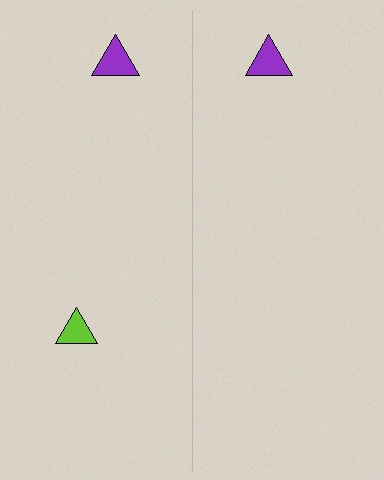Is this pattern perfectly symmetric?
No, the pattern is not perfectly symmetric. A lime triangle is missing from the right side.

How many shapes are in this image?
There are 3 shapes in this image.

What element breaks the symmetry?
A lime triangle is missing from the right side.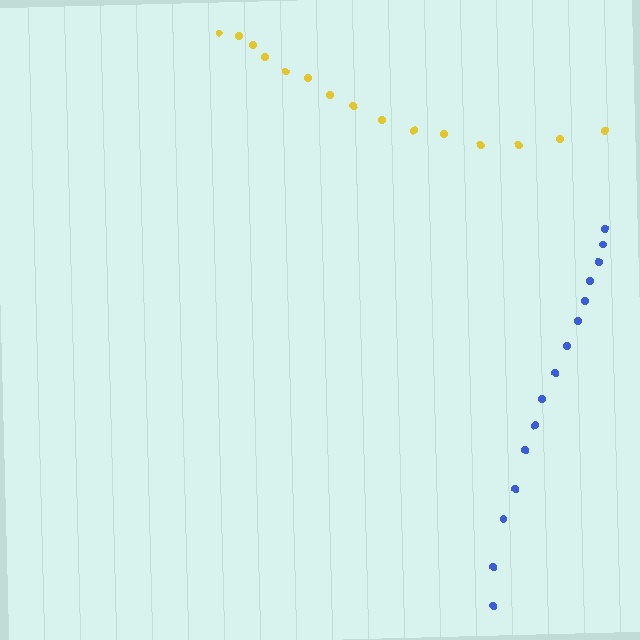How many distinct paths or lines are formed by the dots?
There are 2 distinct paths.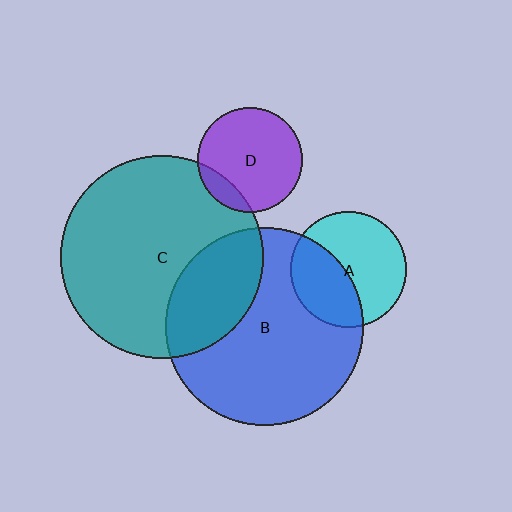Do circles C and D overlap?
Yes.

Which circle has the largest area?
Circle C (teal).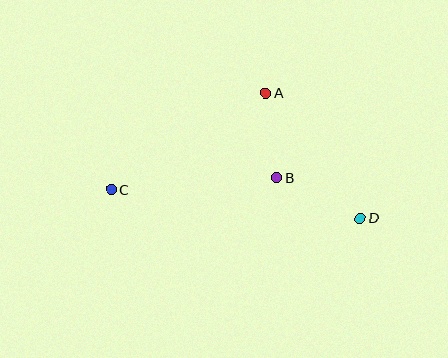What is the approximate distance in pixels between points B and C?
The distance between B and C is approximately 166 pixels.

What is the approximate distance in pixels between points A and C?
The distance between A and C is approximately 182 pixels.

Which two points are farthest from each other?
Points C and D are farthest from each other.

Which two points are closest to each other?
Points A and B are closest to each other.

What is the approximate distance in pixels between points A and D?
The distance between A and D is approximately 157 pixels.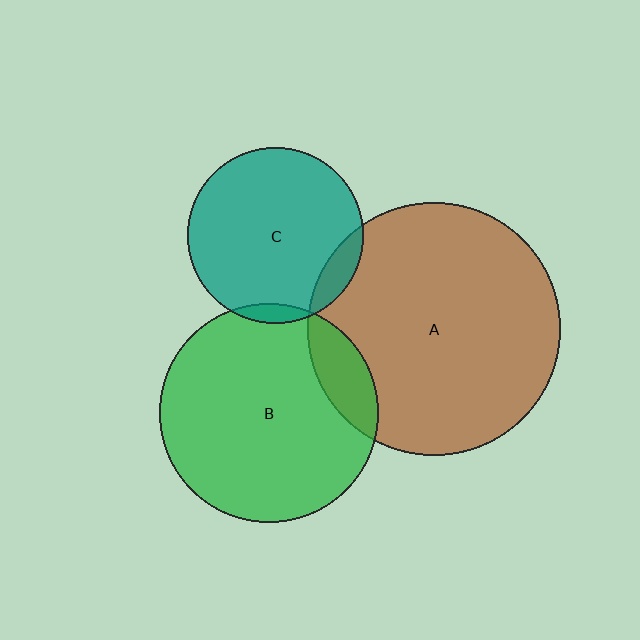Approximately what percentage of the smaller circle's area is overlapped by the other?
Approximately 10%.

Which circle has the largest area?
Circle A (brown).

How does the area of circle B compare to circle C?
Approximately 1.5 times.